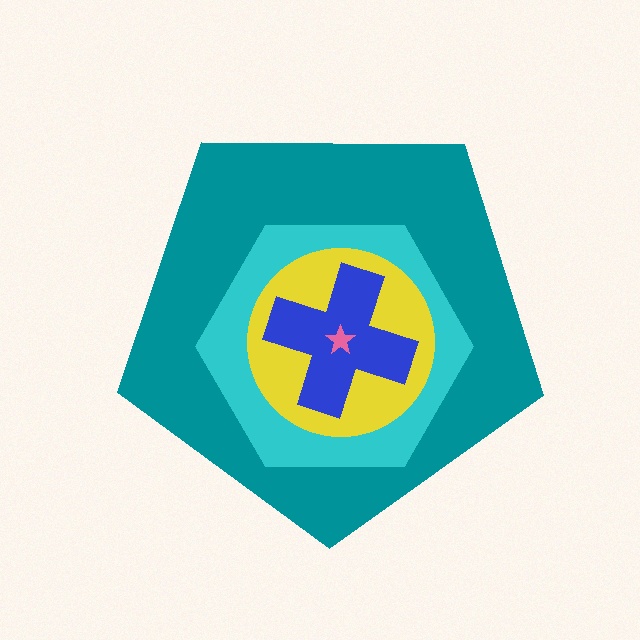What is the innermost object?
The pink star.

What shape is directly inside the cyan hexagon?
The yellow circle.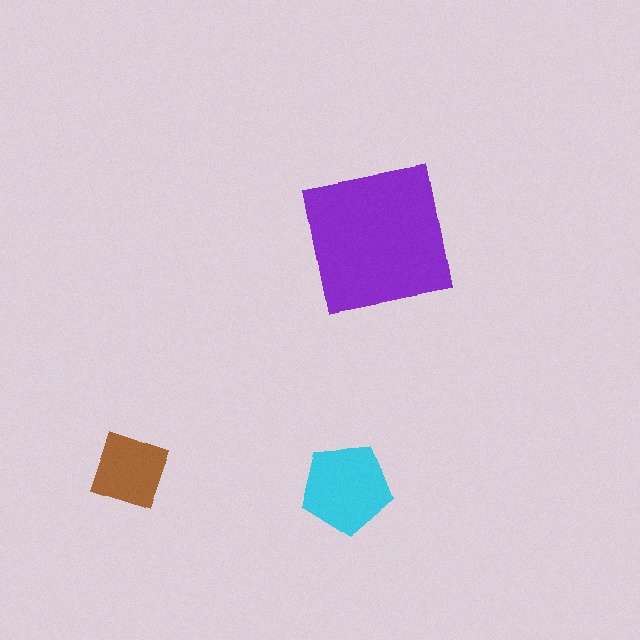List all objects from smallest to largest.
The brown diamond, the cyan pentagon, the purple square.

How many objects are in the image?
There are 3 objects in the image.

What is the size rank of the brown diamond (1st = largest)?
3rd.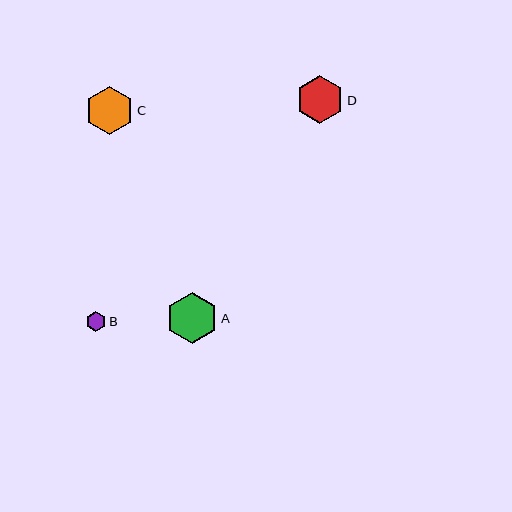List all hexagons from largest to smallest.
From largest to smallest: A, C, D, B.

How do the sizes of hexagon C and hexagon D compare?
Hexagon C and hexagon D are approximately the same size.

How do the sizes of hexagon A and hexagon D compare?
Hexagon A and hexagon D are approximately the same size.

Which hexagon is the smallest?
Hexagon B is the smallest with a size of approximately 20 pixels.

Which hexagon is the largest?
Hexagon A is the largest with a size of approximately 51 pixels.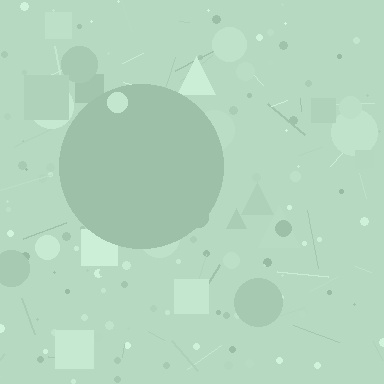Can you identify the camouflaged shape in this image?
The camouflaged shape is a circle.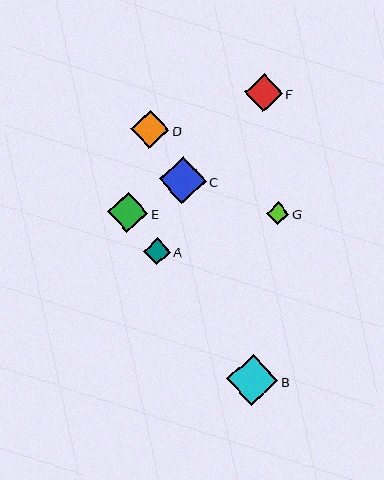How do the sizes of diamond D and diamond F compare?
Diamond D and diamond F are approximately the same size.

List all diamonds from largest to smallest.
From largest to smallest: B, C, E, D, F, A, G.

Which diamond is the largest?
Diamond B is the largest with a size of approximately 51 pixels.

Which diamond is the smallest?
Diamond G is the smallest with a size of approximately 22 pixels.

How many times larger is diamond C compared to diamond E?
Diamond C is approximately 1.2 times the size of diamond E.